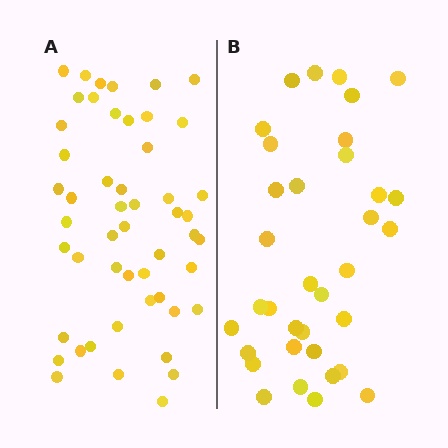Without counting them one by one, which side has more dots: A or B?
Region A (the left region) has more dots.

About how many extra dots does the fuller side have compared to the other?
Region A has approximately 15 more dots than region B.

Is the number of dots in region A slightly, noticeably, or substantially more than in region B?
Region A has substantially more. The ratio is roughly 1.5 to 1.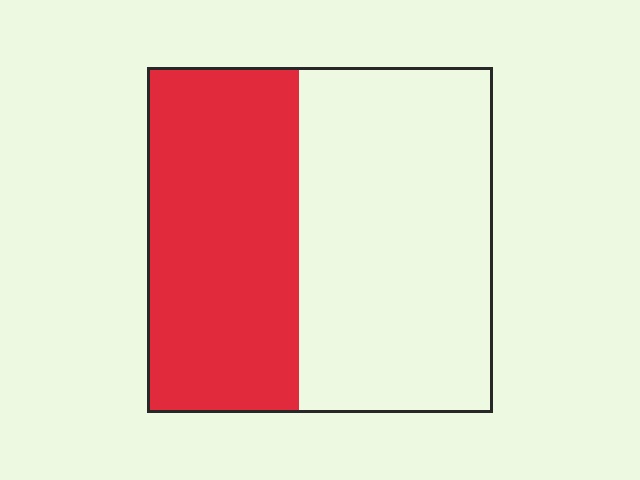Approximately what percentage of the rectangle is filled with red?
Approximately 45%.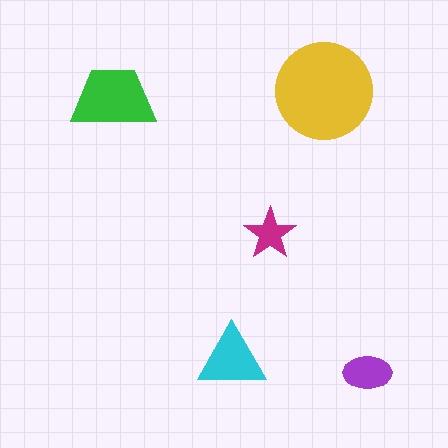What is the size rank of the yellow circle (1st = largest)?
1st.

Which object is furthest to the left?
The green trapezoid is leftmost.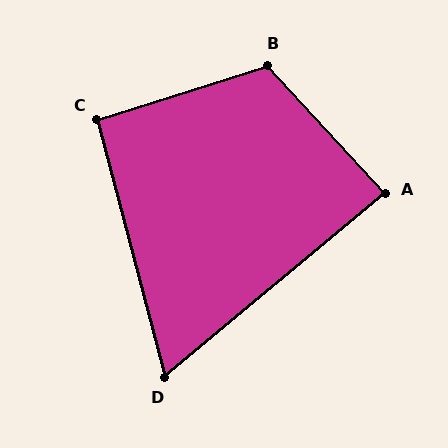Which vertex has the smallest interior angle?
D, at approximately 65 degrees.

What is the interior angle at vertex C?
Approximately 93 degrees (approximately right).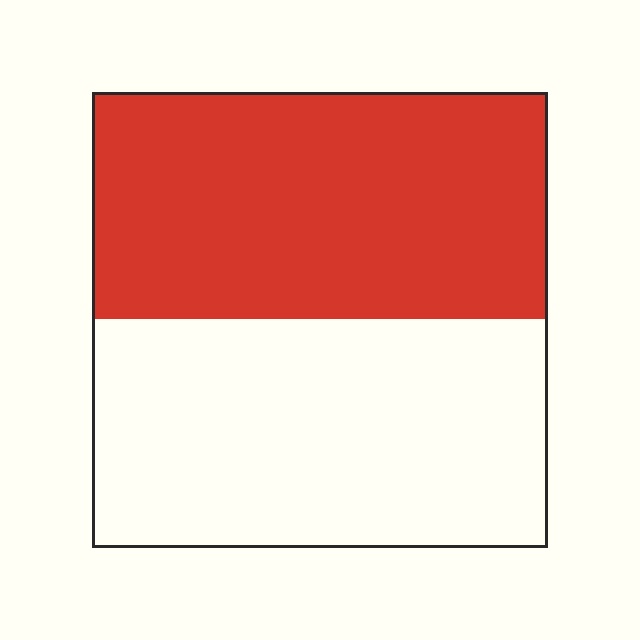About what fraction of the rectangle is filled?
About one half (1/2).